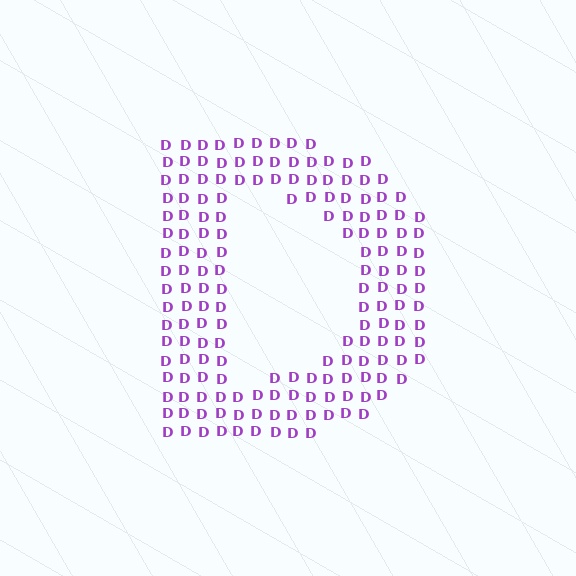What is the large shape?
The large shape is the letter D.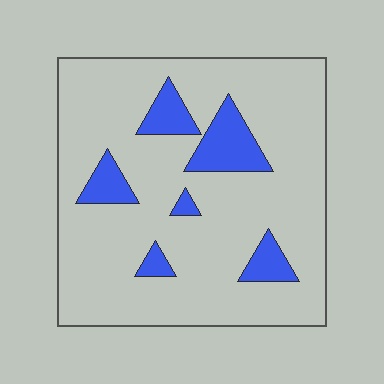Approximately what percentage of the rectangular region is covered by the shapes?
Approximately 15%.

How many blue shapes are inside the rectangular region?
6.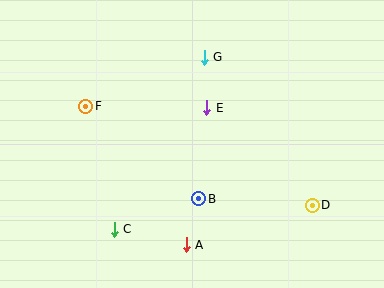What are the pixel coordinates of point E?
Point E is at (207, 108).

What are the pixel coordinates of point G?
Point G is at (204, 57).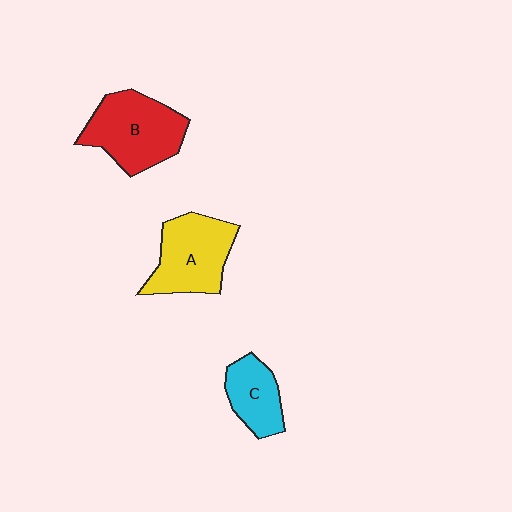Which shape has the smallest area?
Shape C (cyan).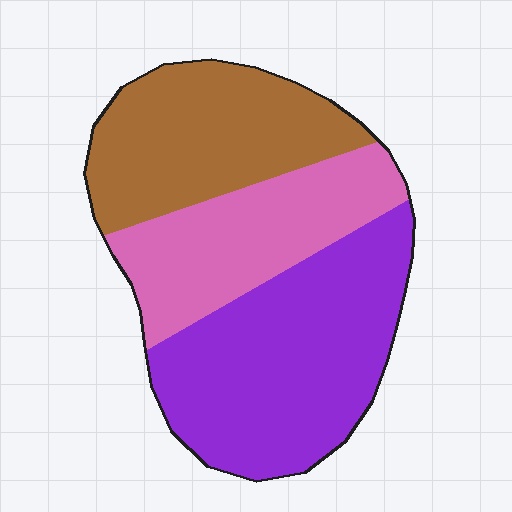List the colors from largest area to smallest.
From largest to smallest: purple, brown, pink.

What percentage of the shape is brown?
Brown takes up between a sixth and a third of the shape.